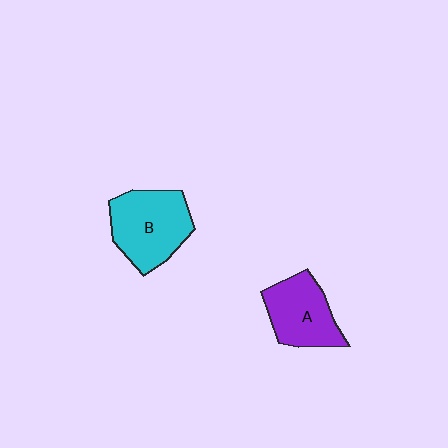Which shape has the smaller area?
Shape A (purple).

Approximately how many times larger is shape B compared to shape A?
Approximately 1.2 times.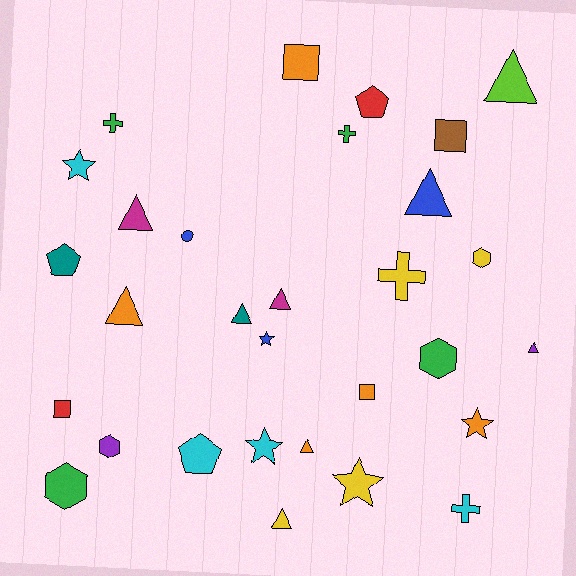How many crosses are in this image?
There are 4 crosses.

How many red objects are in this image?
There are 2 red objects.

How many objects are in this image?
There are 30 objects.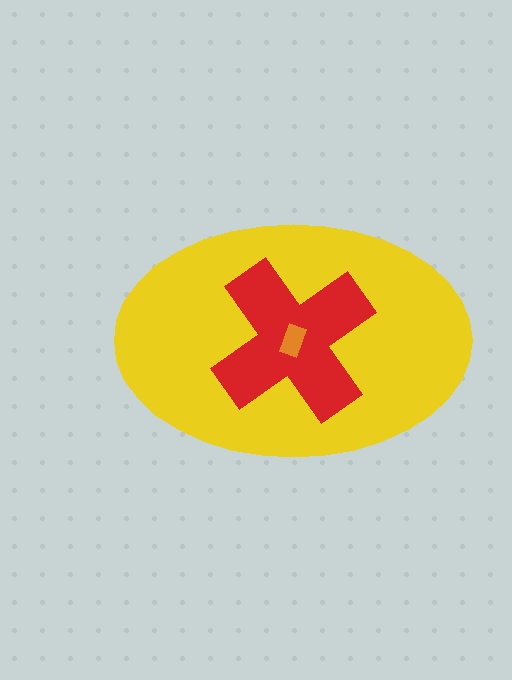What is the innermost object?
The orange rectangle.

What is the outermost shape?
The yellow ellipse.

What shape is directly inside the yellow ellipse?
The red cross.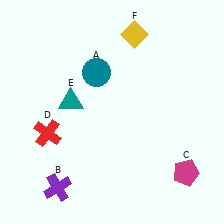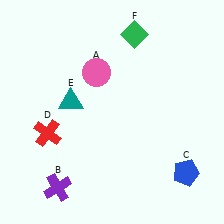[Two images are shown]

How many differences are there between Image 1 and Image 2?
There are 3 differences between the two images.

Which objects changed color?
A changed from teal to pink. C changed from magenta to blue. F changed from yellow to green.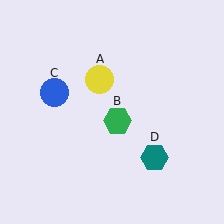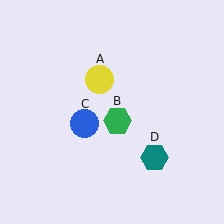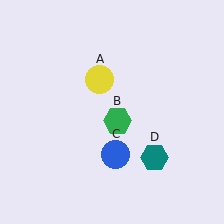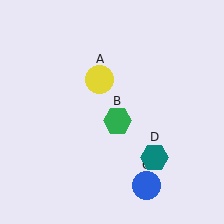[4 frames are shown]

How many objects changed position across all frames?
1 object changed position: blue circle (object C).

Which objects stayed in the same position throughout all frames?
Yellow circle (object A) and green hexagon (object B) and teal hexagon (object D) remained stationary.